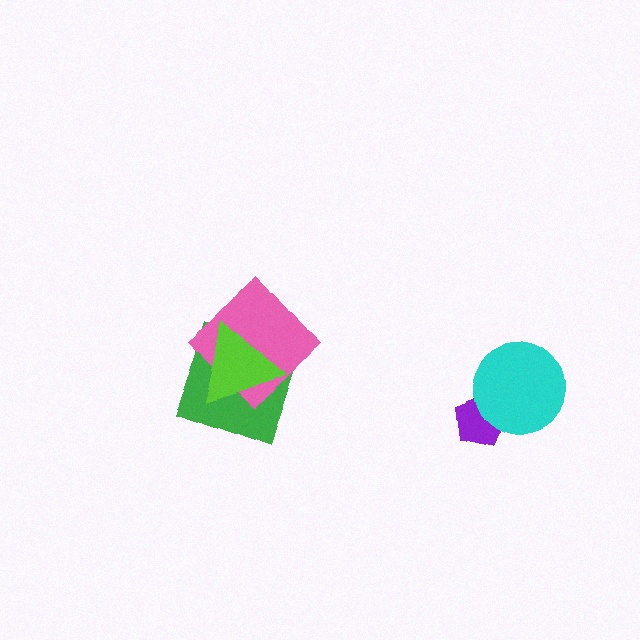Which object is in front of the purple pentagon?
The cyan circle is in front of the purple pentagon.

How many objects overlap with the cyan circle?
1 object overlaps with the cyan circle.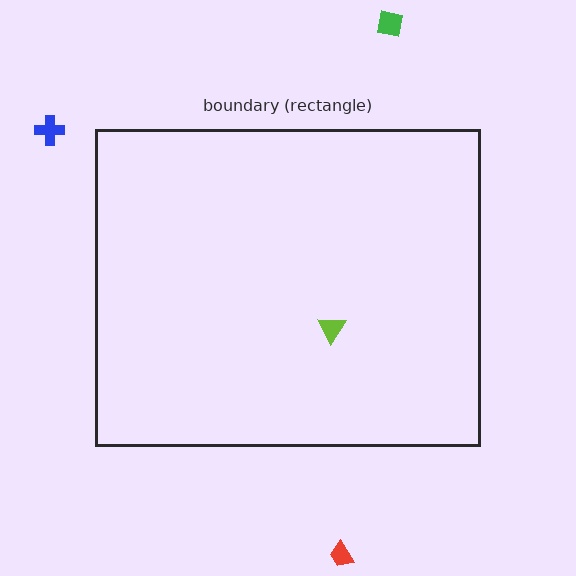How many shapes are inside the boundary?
1 inside, 3 outside.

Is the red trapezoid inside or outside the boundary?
Outside.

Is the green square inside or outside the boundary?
Outside.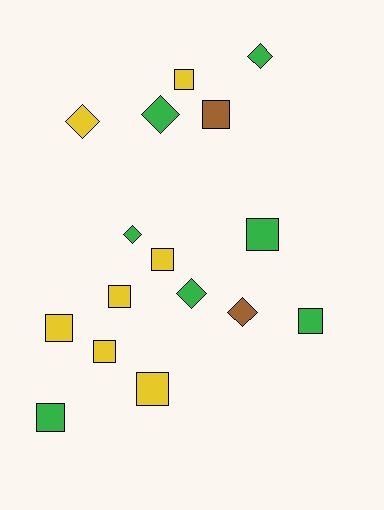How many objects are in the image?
There are 16 objects.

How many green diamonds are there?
There are 4 green diamonds.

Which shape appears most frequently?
Square, with 10 objects.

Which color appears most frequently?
Green, with 7 objects.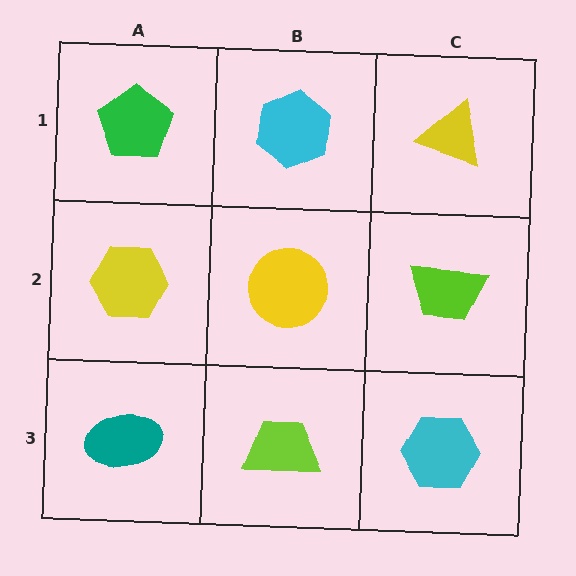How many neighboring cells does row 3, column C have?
2.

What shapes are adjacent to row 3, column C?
A lime trapezoid (row 2, column C), a lime trapezoid (row 3, column B).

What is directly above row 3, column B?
A yellow circle.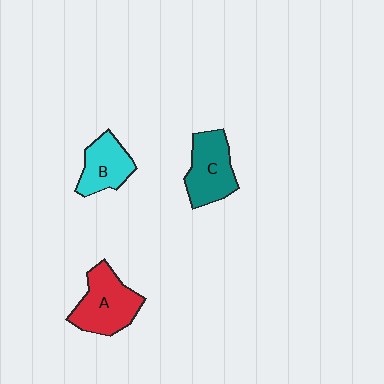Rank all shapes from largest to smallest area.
From largest to smallest: A (red), C (teal), B (cyan).